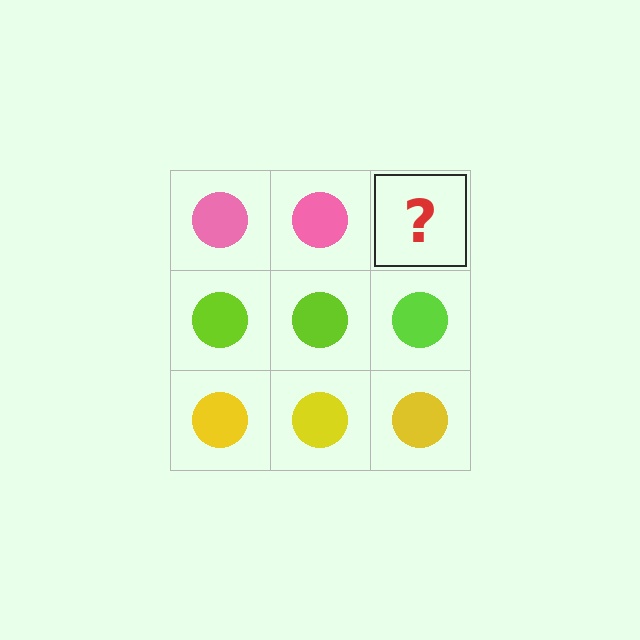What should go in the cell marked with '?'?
The missing cell should contain a pink circle.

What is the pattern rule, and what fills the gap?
The rule is that each row has a consistent color. The gap should be filled with a pink circle.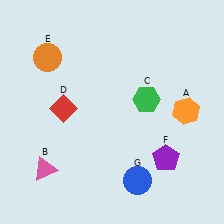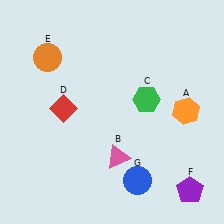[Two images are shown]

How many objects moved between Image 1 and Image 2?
2 objects moved between the two images.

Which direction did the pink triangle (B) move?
The pink triangle (B) moved right.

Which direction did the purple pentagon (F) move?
The purple pentagon (F) moved down.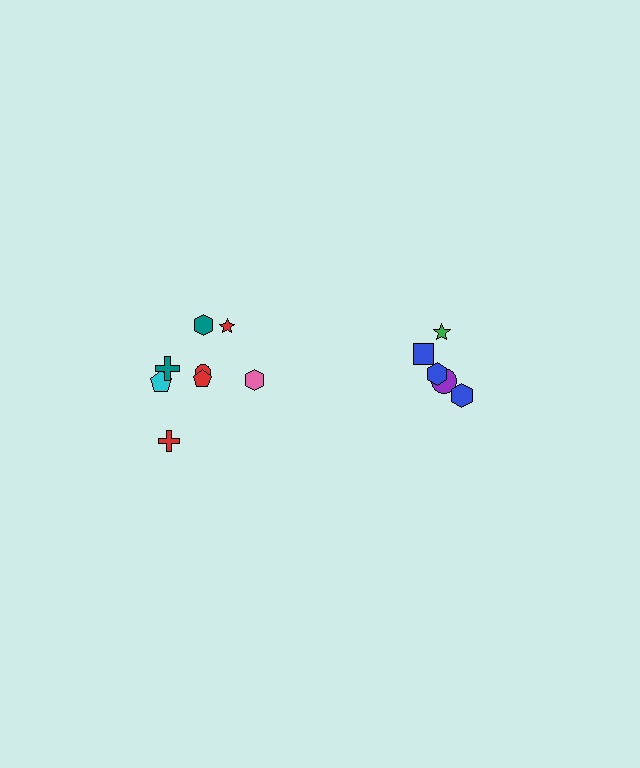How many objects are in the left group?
There are 8 objects.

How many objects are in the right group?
There are 5 objects.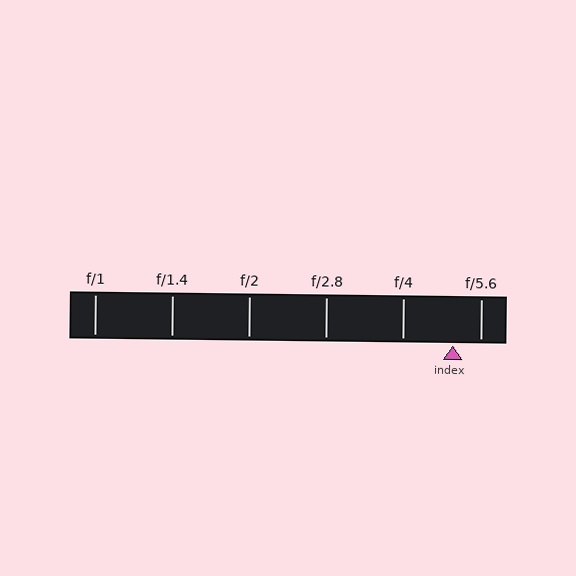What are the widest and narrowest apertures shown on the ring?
The widest aperture shown is f/1 and the narrowest is f/5.6.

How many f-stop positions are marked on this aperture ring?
There are 6 f-stop positions marked.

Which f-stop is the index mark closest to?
The index mark is closest to f/5.6.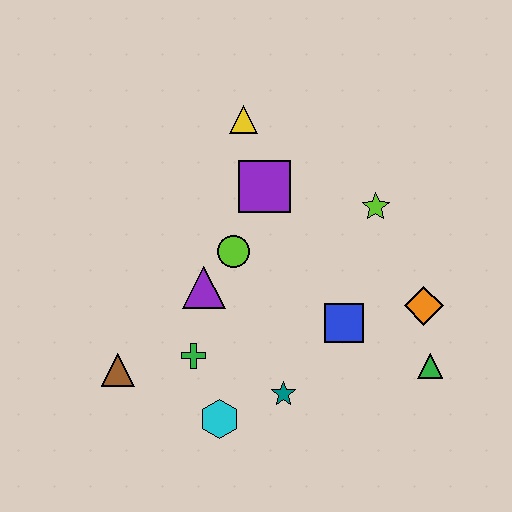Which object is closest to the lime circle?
The purple triangle is closest to the lime circle.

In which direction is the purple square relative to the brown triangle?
The purple square is above the brown triangle.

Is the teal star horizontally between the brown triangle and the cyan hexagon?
No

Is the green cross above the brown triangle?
Yes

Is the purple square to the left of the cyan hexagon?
No